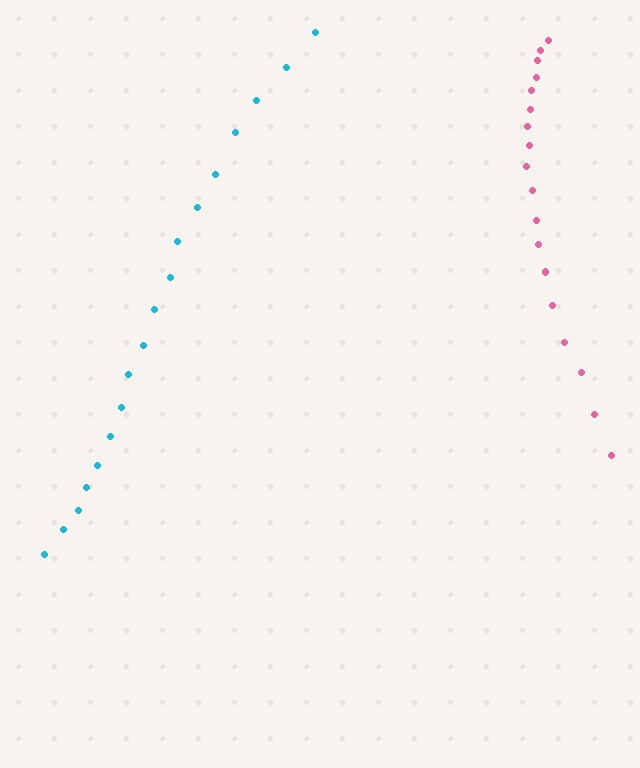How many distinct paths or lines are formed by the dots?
There are 2 distinct paths.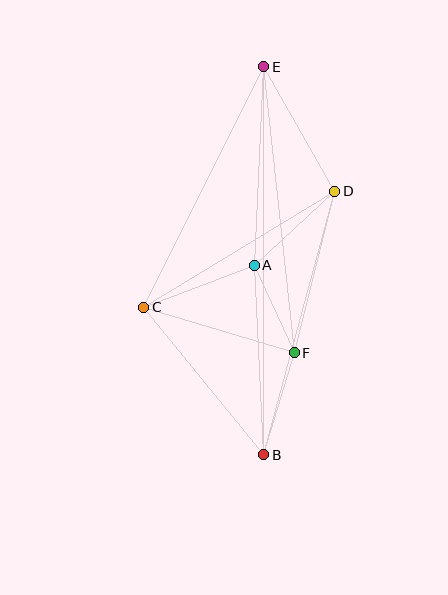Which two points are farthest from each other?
Points B and E are farthest from each other.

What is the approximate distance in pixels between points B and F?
The distance between B and F is approximately 106 pixels.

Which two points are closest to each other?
Points A and F are closest to each other.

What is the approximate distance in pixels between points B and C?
The distance between B and C is approximately 190 pixels.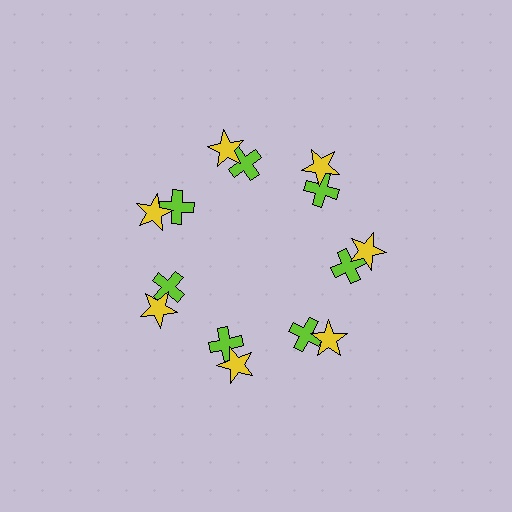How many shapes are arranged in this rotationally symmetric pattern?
There are 14 shapes, arranged in 7 groups of 2.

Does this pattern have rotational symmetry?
Yes, this pattern has 7-fold rotational symmetry. It looks the same after rotating 51 degrees around the center.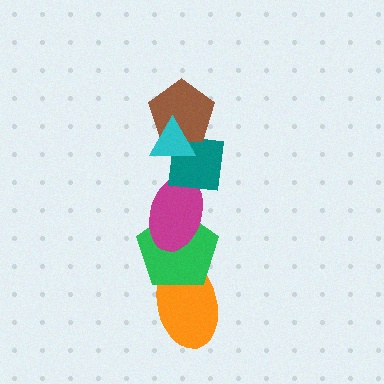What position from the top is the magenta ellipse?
The magenta ellipse is 4th from the top.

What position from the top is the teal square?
The teal square is 3rd from the top.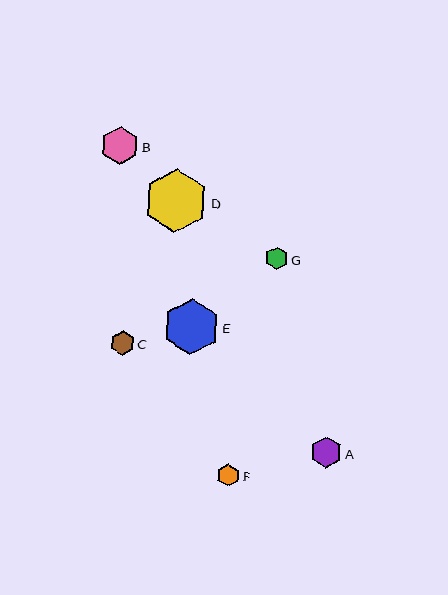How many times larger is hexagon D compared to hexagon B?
Hexagon D is approximately 1.7 times the size of hexagon B.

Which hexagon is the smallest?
Hexagon F is the smallest with a size of approximately 22 pixels.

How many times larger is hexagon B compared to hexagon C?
Hexagon B is approximately 1.6 times the size of hexagon C.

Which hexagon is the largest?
Hexagon D is the largest with a size of approximately 63 pixels.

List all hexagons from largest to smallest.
From largest to smallest: D, E, B, A, C, G, F.